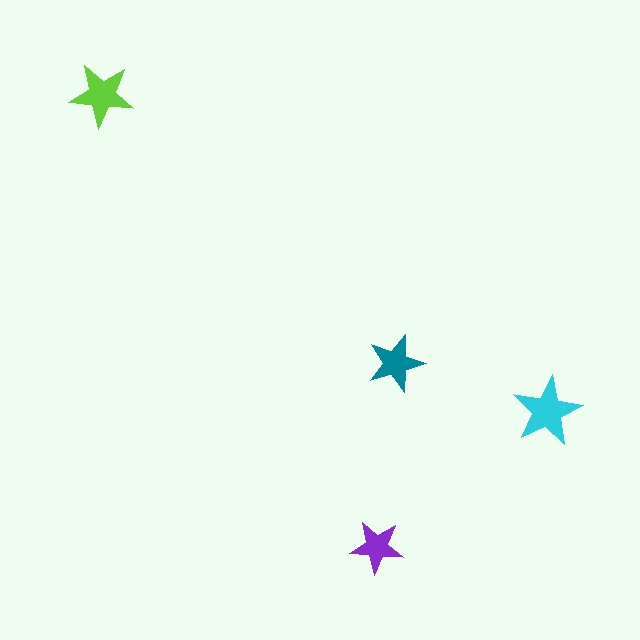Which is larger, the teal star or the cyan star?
The cyan one.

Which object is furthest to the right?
The cyan star is rightmost.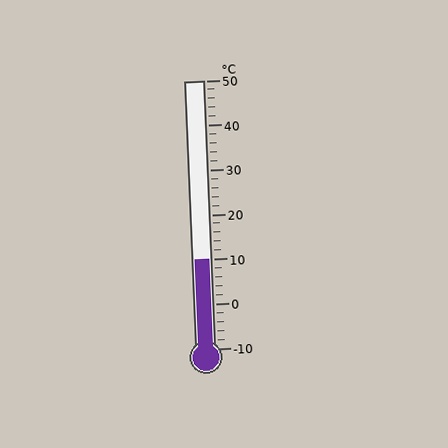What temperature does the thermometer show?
The thermometer shows approximately 10°C.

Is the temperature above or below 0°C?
The temperature is above 0°C.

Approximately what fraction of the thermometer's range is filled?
The thermometer is filled to approximately 35% of its range.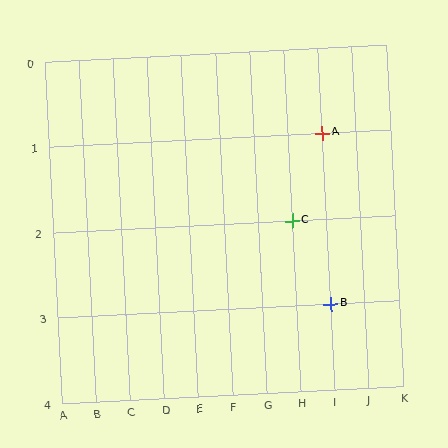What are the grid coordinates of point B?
Point B is at grid coordinates (I, 3).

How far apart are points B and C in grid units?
Points B and C are 1 column and 1 row apart (about 1.4 grid units diagonally).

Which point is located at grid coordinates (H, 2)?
Point C is at (H, 2).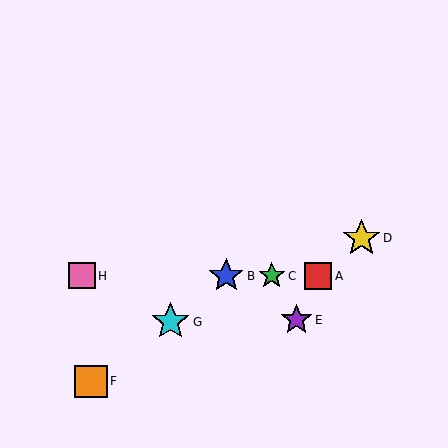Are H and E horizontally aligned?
No, H is at y≈276 and E is at y≈320.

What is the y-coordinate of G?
Object G is at y≈322.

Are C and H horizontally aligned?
Yes, both are at y≈276.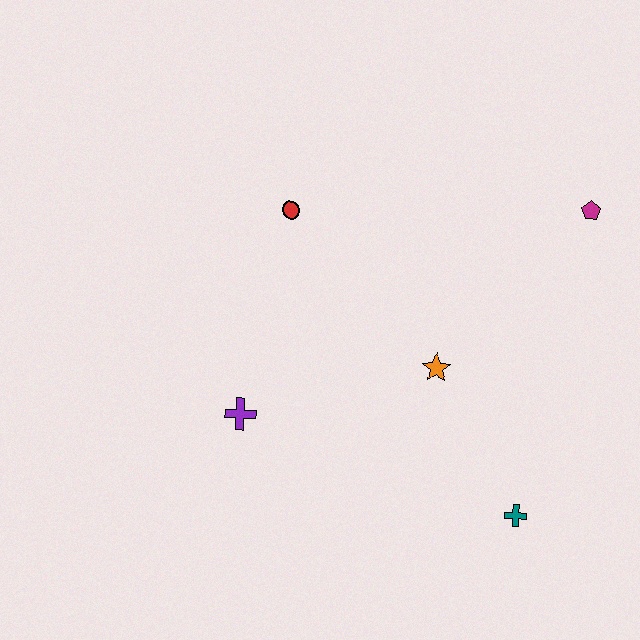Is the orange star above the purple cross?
Yes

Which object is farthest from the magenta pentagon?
The purple cross is farthest from the magenta pentagon.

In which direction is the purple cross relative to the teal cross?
The purple cross is to the left of the teal cross.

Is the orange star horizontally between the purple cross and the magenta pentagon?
Yes